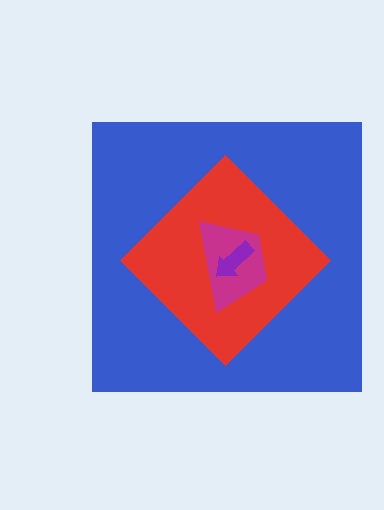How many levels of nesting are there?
4.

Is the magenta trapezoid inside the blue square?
Yes.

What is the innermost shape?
The purple arrow.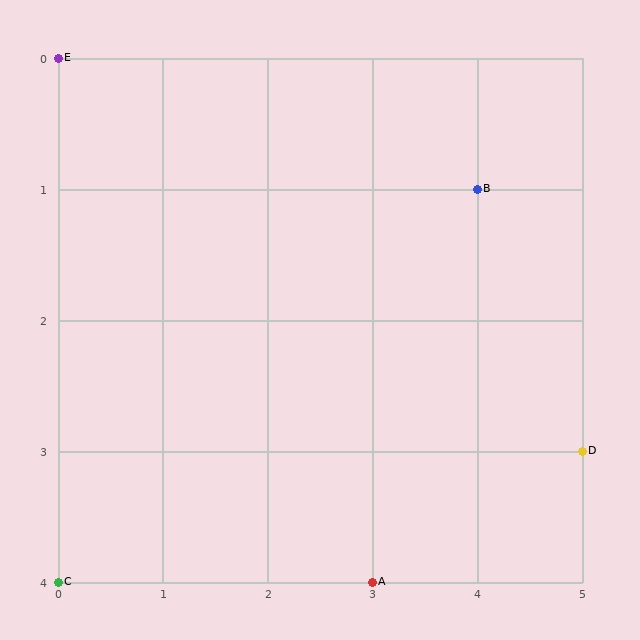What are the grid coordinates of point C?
Point C is at grid coordinates (0, 4).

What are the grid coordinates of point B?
Point B is at grid coordinates (4, 1).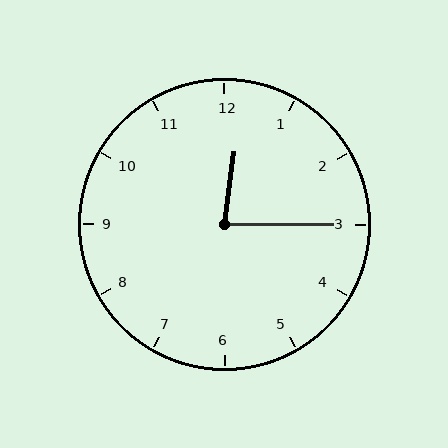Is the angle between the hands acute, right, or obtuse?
It is acute.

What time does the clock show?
12:15.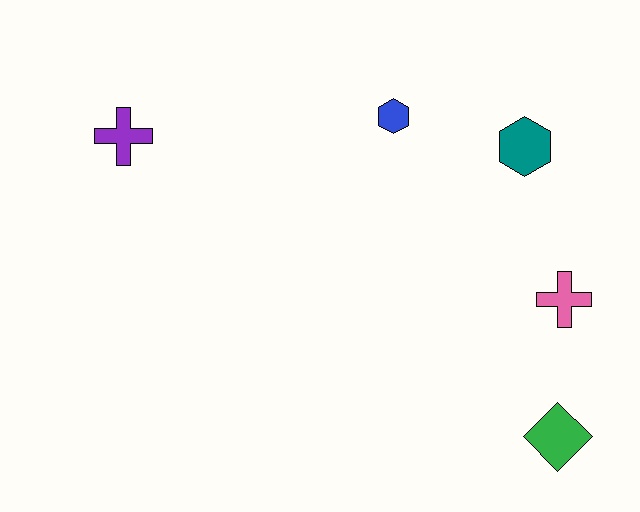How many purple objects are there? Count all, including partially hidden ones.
There is 1 purple object.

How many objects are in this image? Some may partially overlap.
There are 5 objects.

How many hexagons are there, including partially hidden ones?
There are 2 hexagons.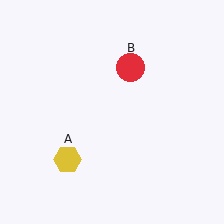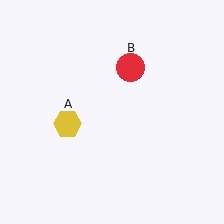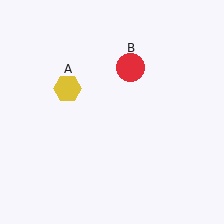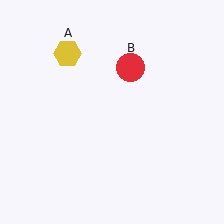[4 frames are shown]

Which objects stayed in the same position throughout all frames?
Red circle (object B) remained stationary.